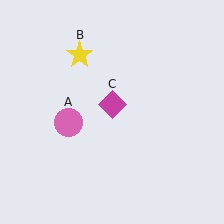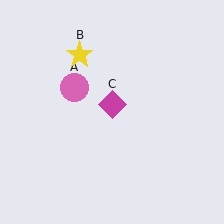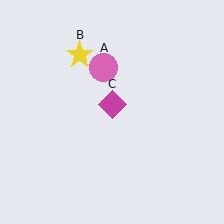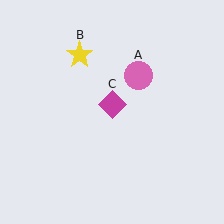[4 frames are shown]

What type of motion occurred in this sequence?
The pink circle (object A) rotated clockwise around the center of the scene.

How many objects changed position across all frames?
1 object changed position: pink circle (object A).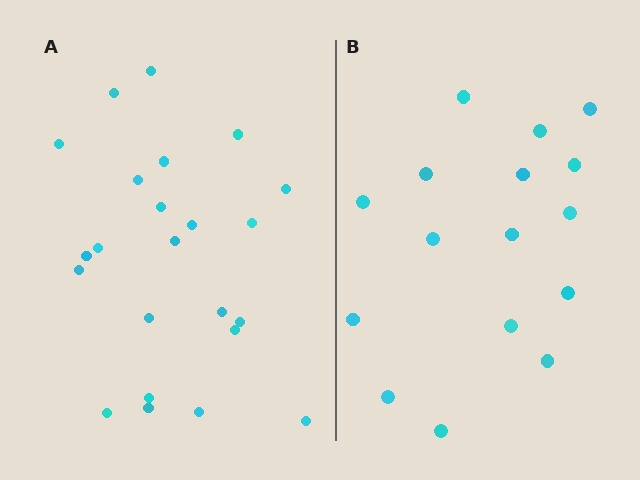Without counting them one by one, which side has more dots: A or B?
Region A (the left region) has more dots.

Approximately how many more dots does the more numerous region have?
Region A has roughly 8 or so more dots than region B.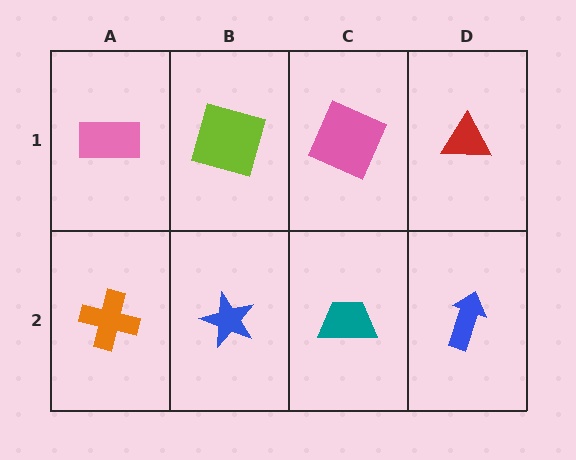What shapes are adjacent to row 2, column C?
A pink square (row 1, column C), a blue star (row 2, column B), a blue arrow (row 2, column D).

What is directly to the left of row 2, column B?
An orange cross.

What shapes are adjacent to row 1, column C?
A teal trapezoid (row 2, column C), a lime square (row 1, column B), a red triangle (row 1, column D).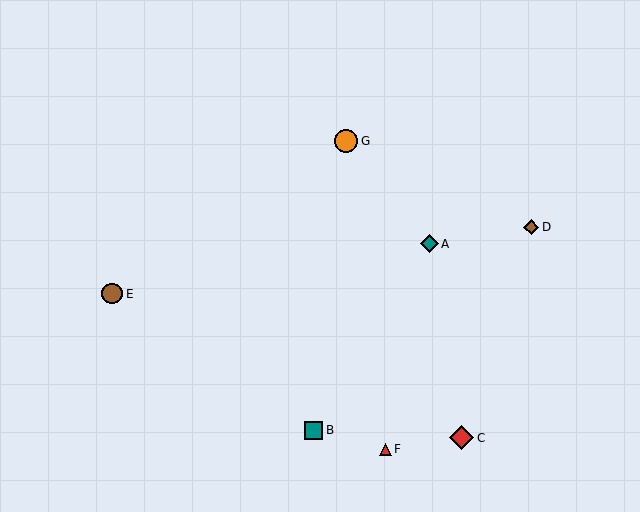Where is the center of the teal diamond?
The center of the teal diamond is at (429, 244).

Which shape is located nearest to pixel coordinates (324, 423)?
The teal square (labeled B) at (314, 430) is nearest to that location.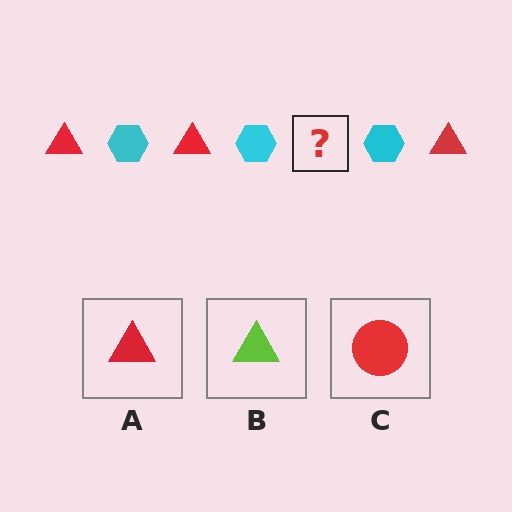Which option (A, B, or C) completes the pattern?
A.